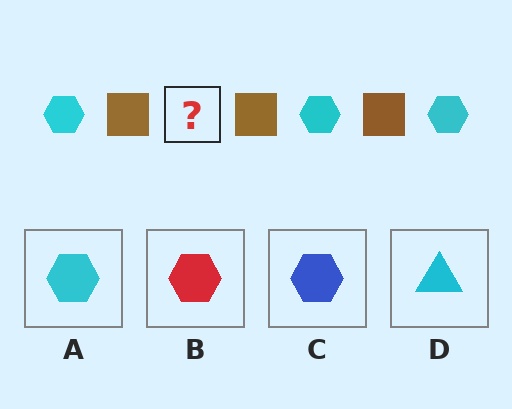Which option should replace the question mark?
Option A.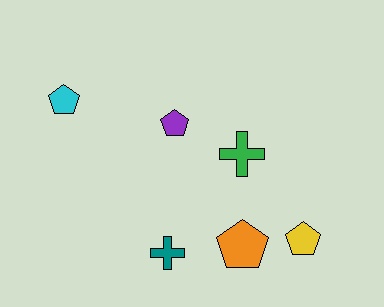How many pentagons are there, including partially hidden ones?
There are 4 pentagons.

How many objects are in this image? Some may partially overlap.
There are 6 objects.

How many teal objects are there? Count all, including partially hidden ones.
There is 1 teal object.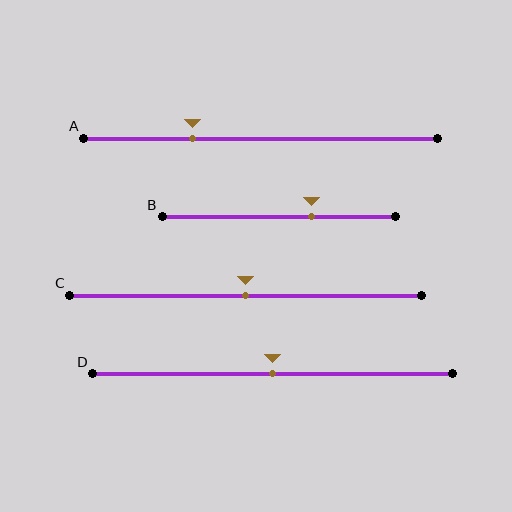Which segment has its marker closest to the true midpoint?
Segment C has its marker closest to the true midpoint.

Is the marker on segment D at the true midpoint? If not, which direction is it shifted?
Yes, the marker on segment D is at the true midpoint.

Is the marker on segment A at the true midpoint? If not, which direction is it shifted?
No, the marker on segment A is shifted to the left by about 19% of the segment length.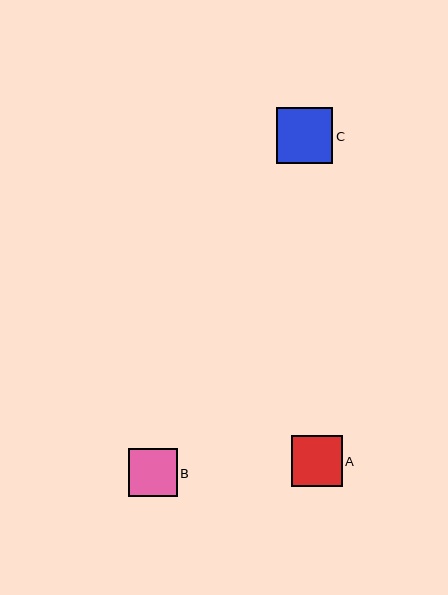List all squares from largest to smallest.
From largest to smallest: C, A, B.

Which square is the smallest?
Square B is the smallest with a size of approximately 48 pixels.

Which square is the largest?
Square C is the largest with a size of approximately 56 pixels.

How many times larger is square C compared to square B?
Square C is approximately 1.2 times the size of square B.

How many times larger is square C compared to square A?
Square C is approximately 1.1 times the size of square A.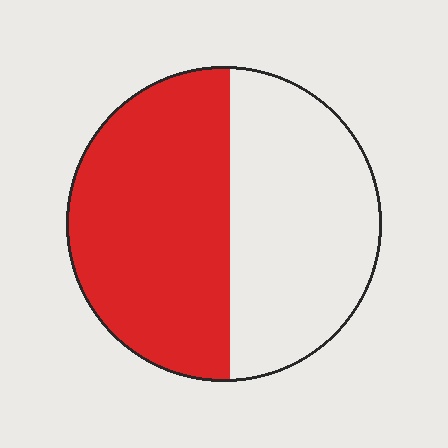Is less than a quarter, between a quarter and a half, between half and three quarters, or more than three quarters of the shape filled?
Between half and three quarters.